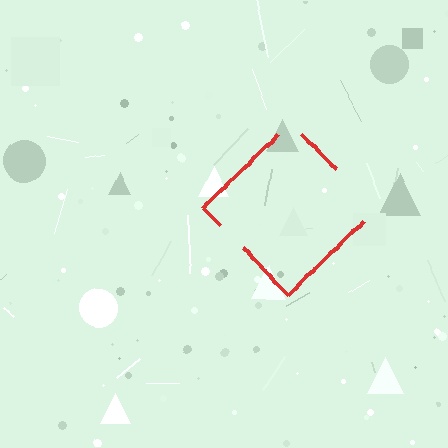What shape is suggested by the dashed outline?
The dashed outline suggests a diamond.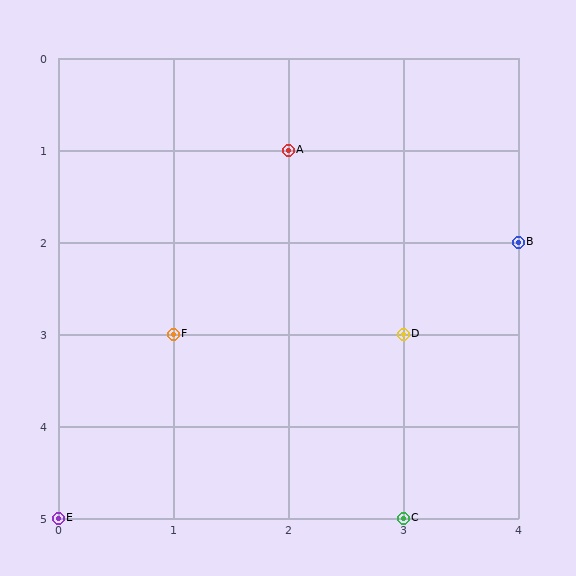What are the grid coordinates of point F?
Point F is at grid coordinates (1, 3).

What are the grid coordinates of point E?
Point E is at grid coordinates (0, 5).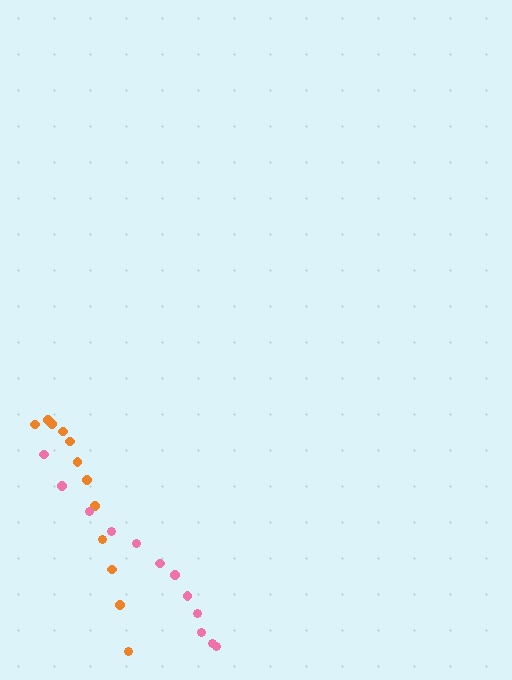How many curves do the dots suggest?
There are 2 distinct paths.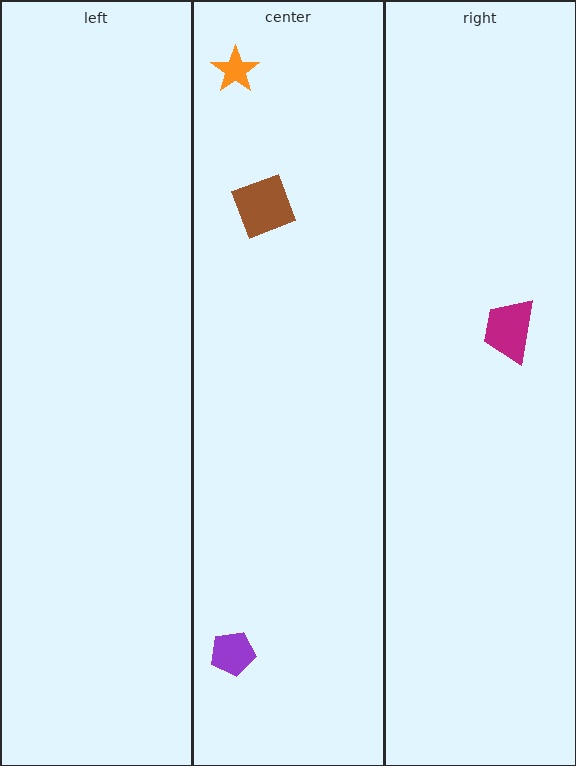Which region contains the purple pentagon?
The center region.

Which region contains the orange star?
The center region.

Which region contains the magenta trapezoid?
The right region.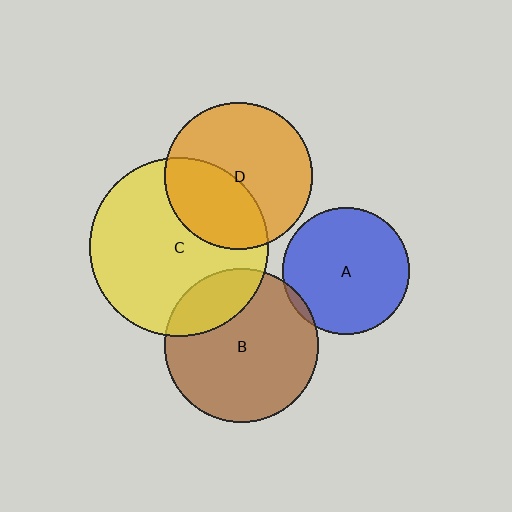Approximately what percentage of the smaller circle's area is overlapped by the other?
Approximately 5%.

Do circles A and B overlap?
Yes.